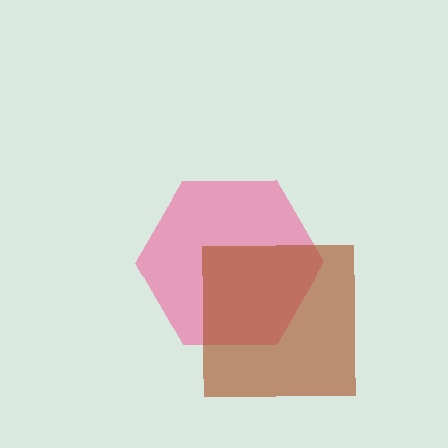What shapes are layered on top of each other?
The layered shapes are: a pink hexagon, a brown square.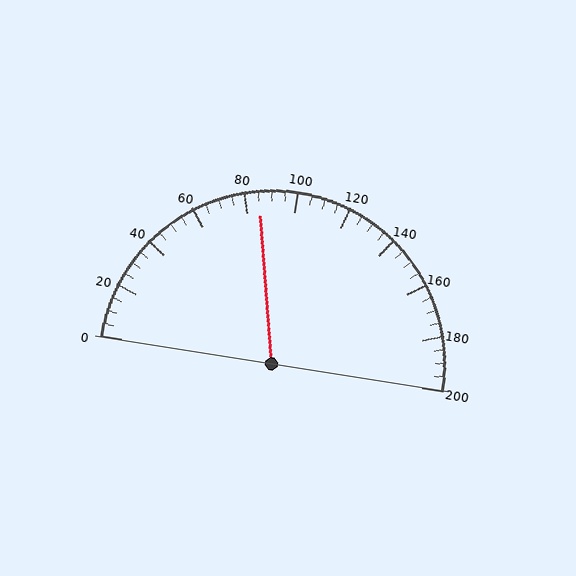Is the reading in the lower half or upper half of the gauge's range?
The reading is in the lower half of the range (0 to 200).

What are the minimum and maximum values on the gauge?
The gauge ranges from 0 to 200.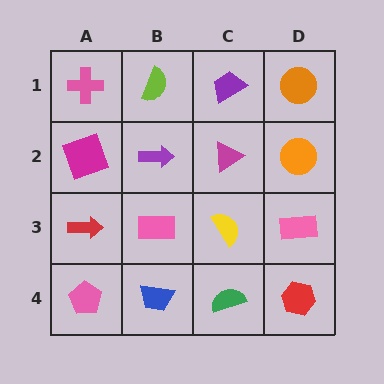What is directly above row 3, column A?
A magenta square.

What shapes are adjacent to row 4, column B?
A pink rectangle (row 3, column B), a pink pentagon (row 4, column A), a green semicircle (row 4, column C).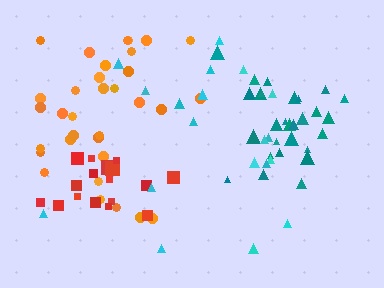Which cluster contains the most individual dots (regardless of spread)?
Orange (33).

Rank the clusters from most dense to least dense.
teal, red, orange, cyan.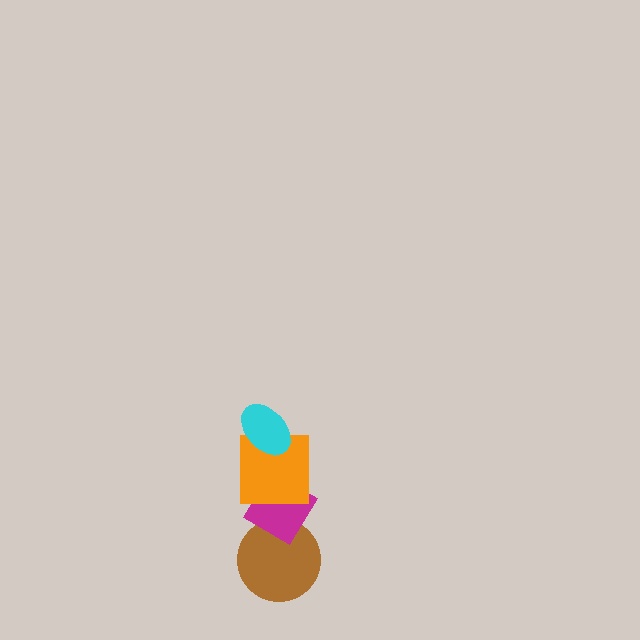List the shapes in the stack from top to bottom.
From top to bottom: the cyan ellipse, the orange square, the magenta diamond, the brown circle.